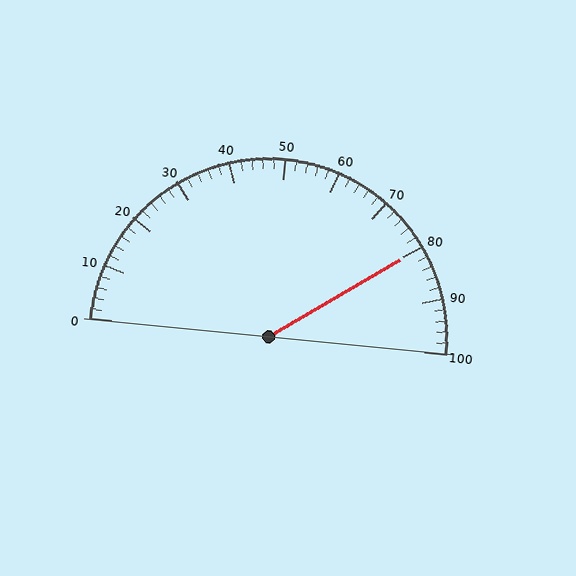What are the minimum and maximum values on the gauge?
The gauge ranges from 0 to 100.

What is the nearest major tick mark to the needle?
The nearest major tick mark is 80.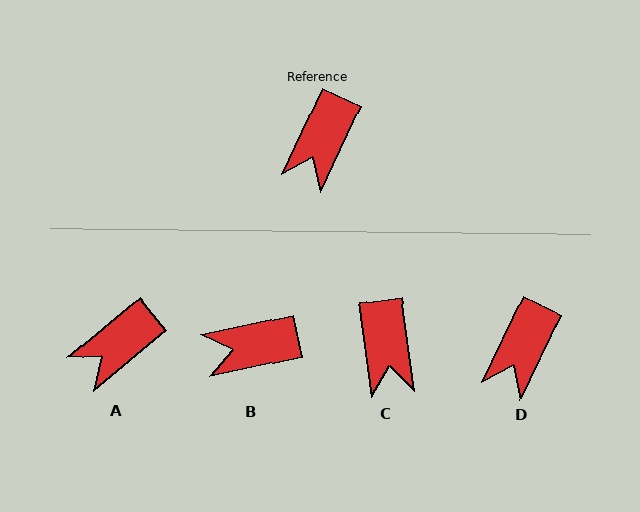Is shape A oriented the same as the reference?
No, it is off by about 25 degrees.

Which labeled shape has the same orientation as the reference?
D.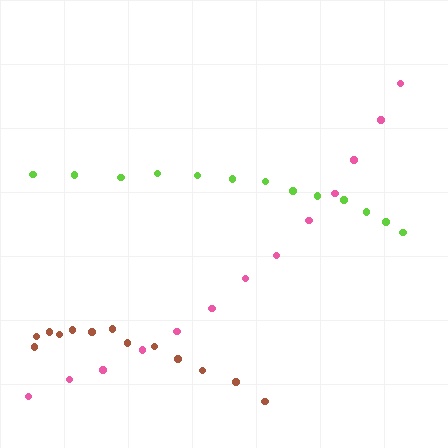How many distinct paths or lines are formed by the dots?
There are 3 distinct paths.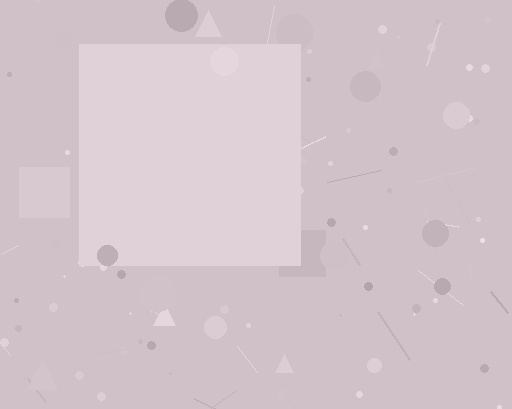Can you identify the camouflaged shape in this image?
The camouflaged shape is a square.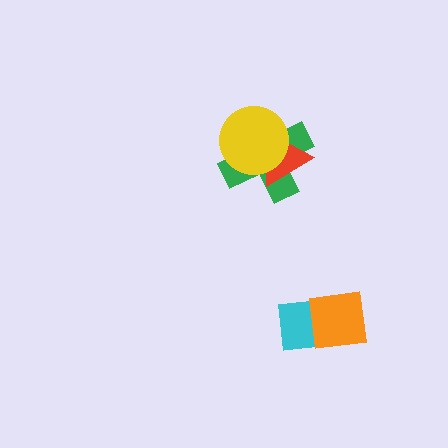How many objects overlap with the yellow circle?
2 objects overlap with the yellow circle.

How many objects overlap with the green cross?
2 objects overlap with the green cross.